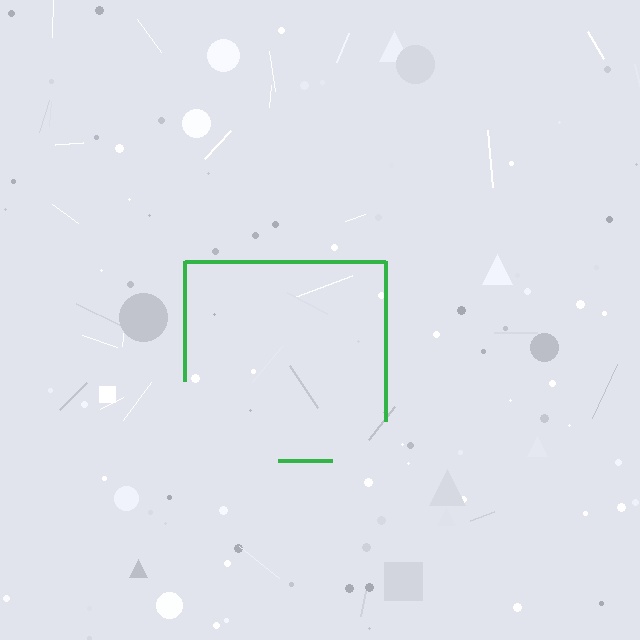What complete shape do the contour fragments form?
The contour fragments form a square.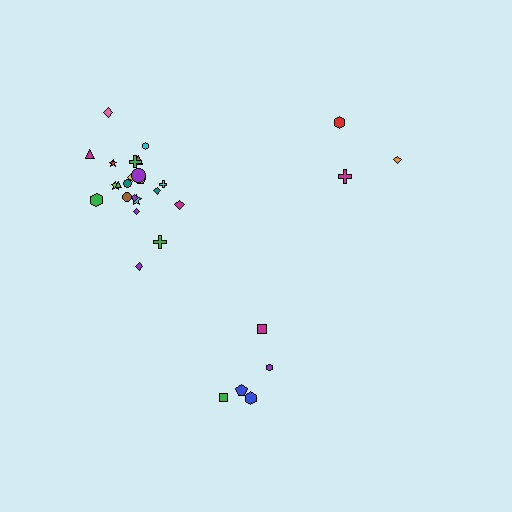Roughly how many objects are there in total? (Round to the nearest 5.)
Roughly 30 objects in total.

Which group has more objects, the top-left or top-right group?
The top-left group.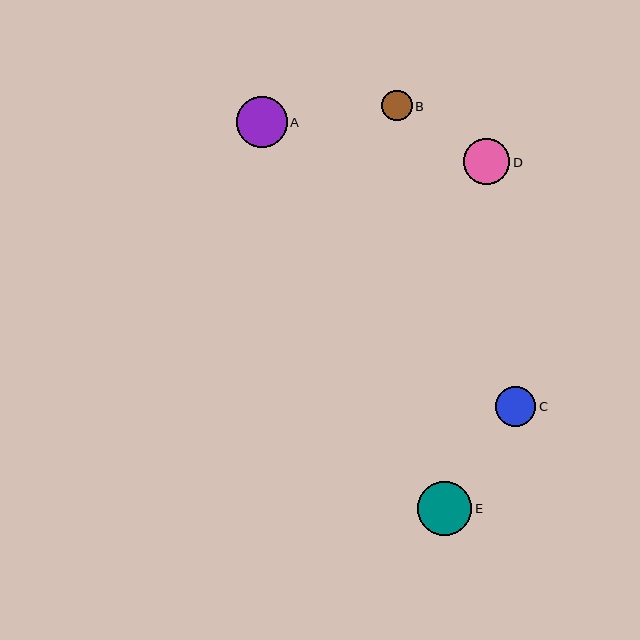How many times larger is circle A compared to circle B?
Circle A is approximately 1.7 times the size of circle B.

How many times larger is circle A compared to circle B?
Circle A is approximately 1.7 times the size of circle B.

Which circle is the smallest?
Circle B is the smallest with a size of approximately 30 pixels.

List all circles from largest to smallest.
From largest to smallest: E, A, D, C, B.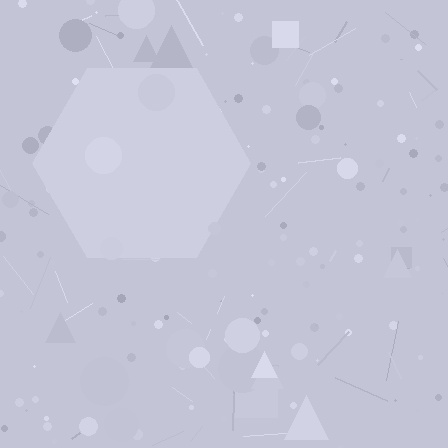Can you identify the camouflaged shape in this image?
The camouflaged shape is a hexagon.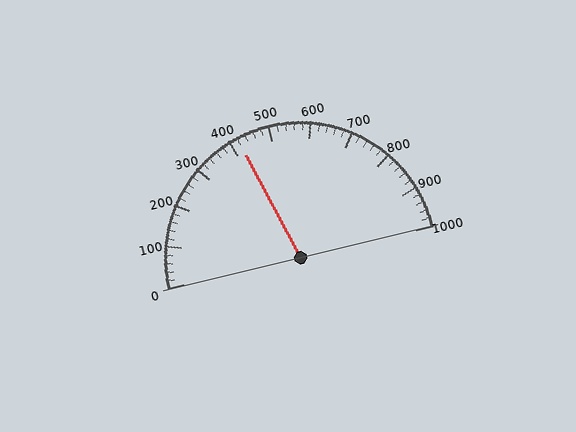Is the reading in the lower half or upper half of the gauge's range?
The reading is in the lower half of the range (0 to 1000).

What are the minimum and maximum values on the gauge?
The gauge ranges from 0 to 1000.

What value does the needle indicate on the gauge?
The needle indicates approximately 420.